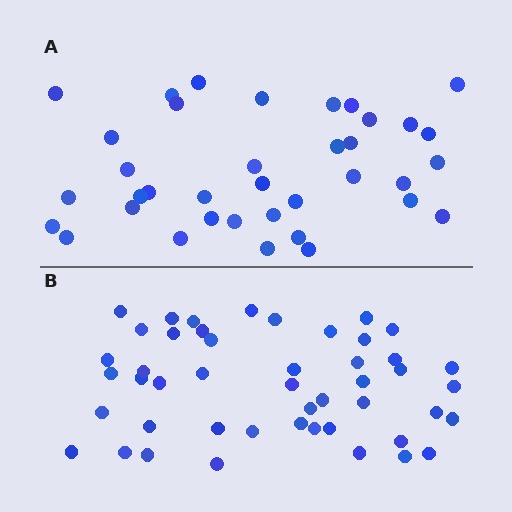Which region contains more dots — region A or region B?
Region B (the bottom region) has more dots.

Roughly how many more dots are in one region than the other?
Region B has roughly 10 or so more dots than region A.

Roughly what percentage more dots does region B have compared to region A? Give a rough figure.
About 25% more.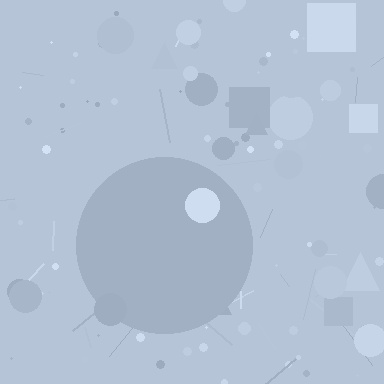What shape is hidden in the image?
A circle is hidden in the image.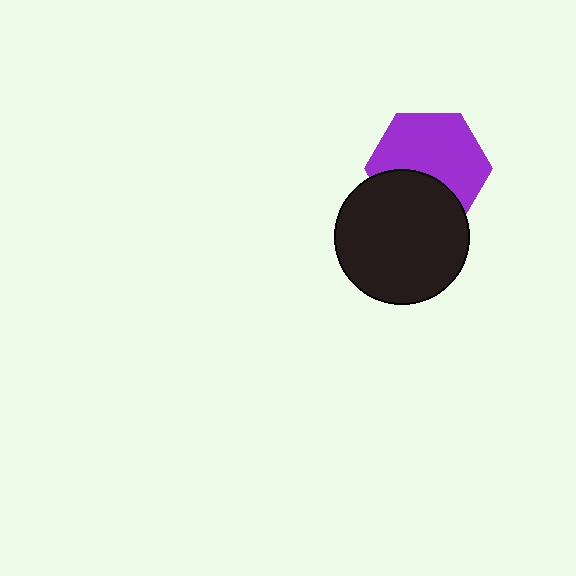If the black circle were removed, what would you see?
You would see the complete purple hexagon.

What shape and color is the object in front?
The object in front is a black circle.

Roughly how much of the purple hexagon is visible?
About half of it is visible (roughly 65%).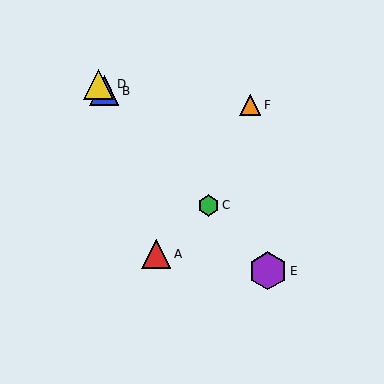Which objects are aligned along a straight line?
Objects B, C, D, E are aligned along a straight line.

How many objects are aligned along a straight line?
4 objects (B, C, D, E) are aligned along a straight line.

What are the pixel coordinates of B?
Object B is at (104, 91).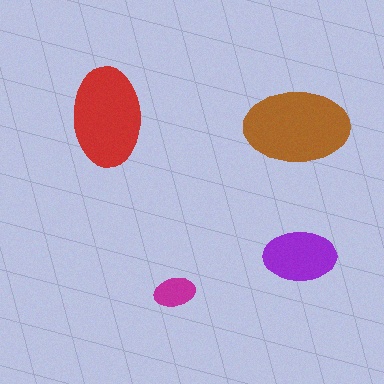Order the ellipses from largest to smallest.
the brown one, the red one, the purple one, the magenta one.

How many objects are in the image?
There are 4 objects in the image.